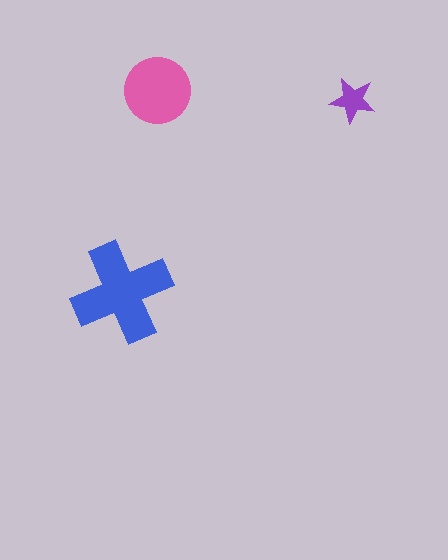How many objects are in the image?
There are 3 objects in the image.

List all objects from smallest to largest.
The purple star, the pink circle, the blue cross.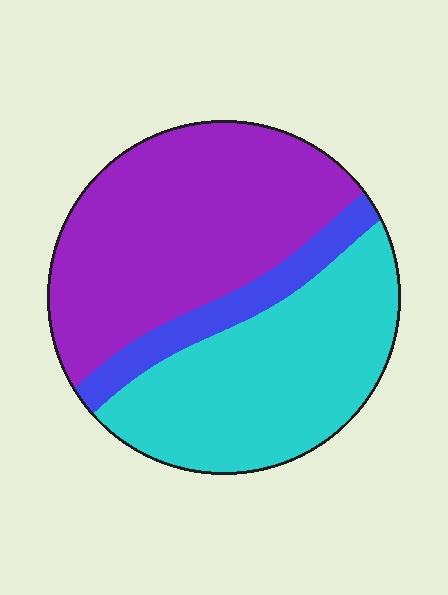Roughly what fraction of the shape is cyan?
Cyan covers roughly 40% of the shape.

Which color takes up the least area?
Blue, at roughly 10%.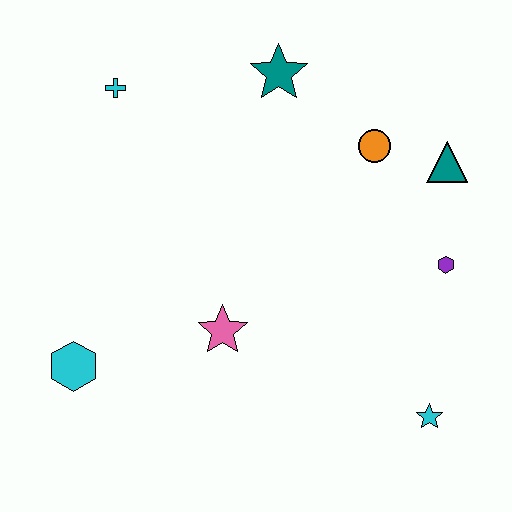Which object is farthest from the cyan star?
The cyan cross is farthest from the cyan star.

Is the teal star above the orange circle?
Yes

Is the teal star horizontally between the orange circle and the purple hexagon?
No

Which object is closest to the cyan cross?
The teal star is closest to the cyan cross.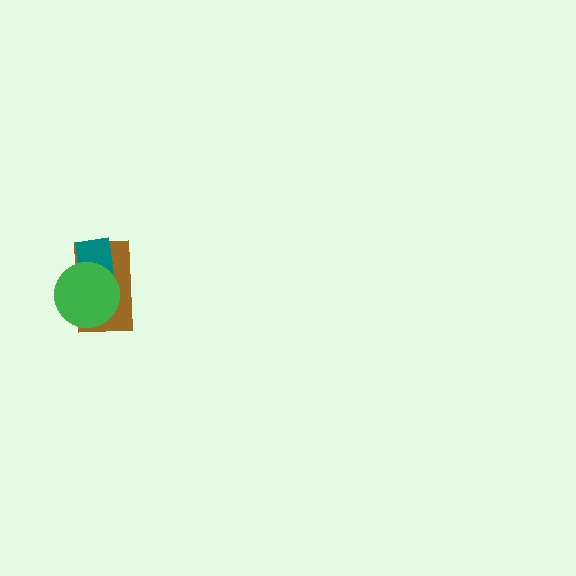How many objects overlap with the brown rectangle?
2 objects overlap with the brown rectangle.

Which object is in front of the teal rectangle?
The green circle is in front of the teal rectangle.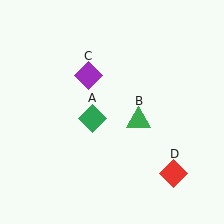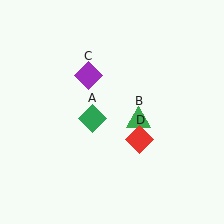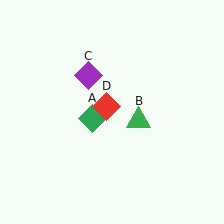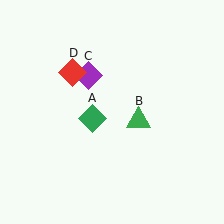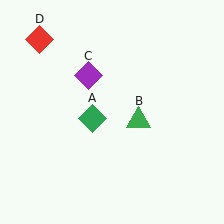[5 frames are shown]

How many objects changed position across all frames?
1 object changed position: red diamond (object D).